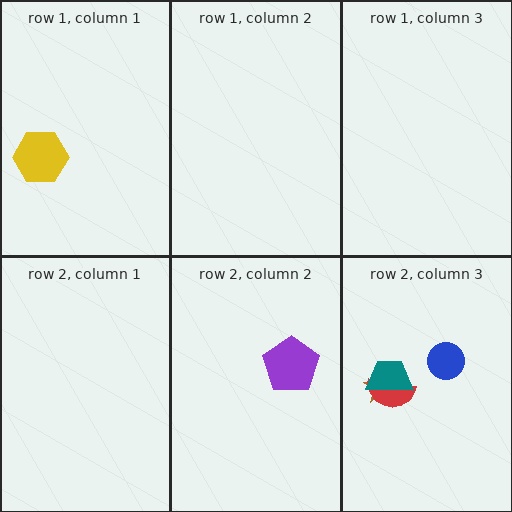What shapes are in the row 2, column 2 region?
The purple pentagon.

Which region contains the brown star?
The row 2, column 3 region.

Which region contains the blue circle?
The row 2, column 3 region.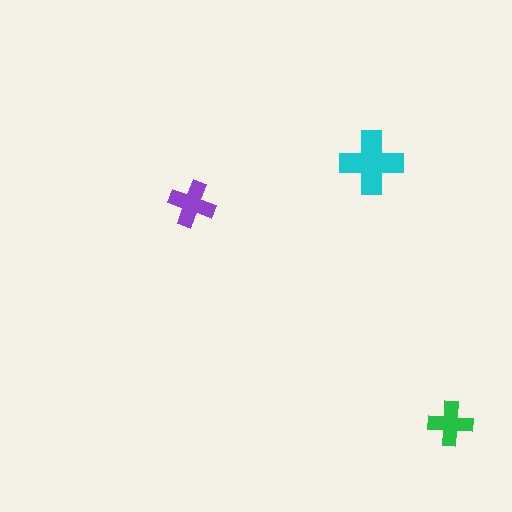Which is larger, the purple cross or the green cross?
The purple one.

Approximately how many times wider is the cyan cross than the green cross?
About 1.5 times wider.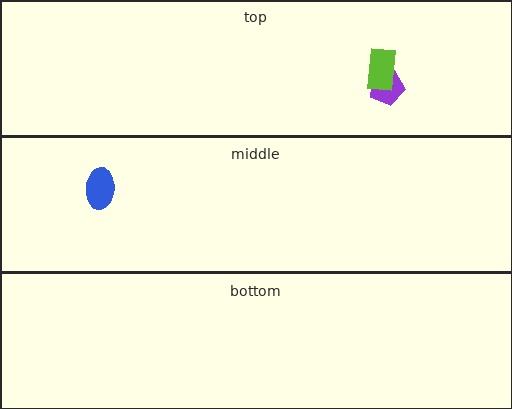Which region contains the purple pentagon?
The top region.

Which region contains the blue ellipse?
The middle region.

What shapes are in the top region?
The purple pentagon, the lime rectangle.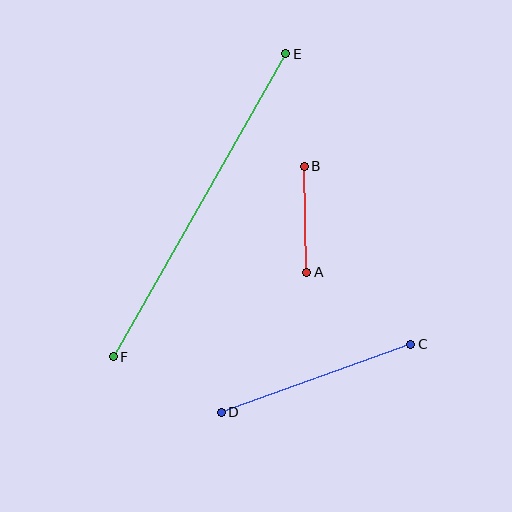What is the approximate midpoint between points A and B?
The midpoint is at approximately (305, 219) pixels.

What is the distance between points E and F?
The distance is approximately 349 pixels.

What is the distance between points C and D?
The distance is approximately 201 pixels.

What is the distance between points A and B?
The distance is approximately 106 pixels.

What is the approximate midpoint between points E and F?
The midpoint is at approximately (200, 205) pixels.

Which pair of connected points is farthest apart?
Points E and F are farthest apart.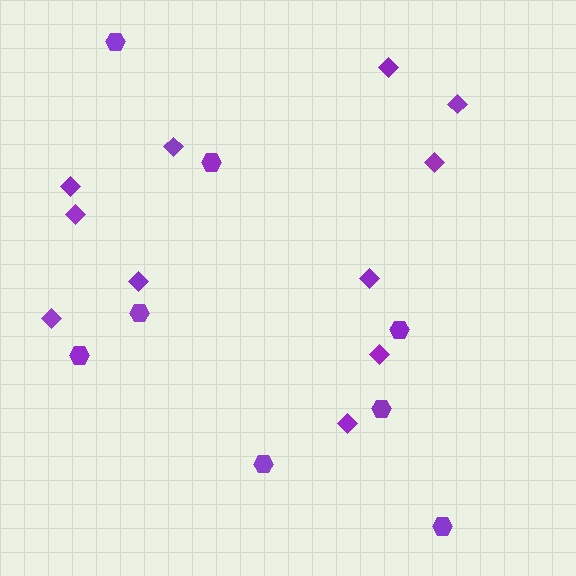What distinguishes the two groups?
There are 2 groups: one group of diamonds (11) and one group of hexagons (8).